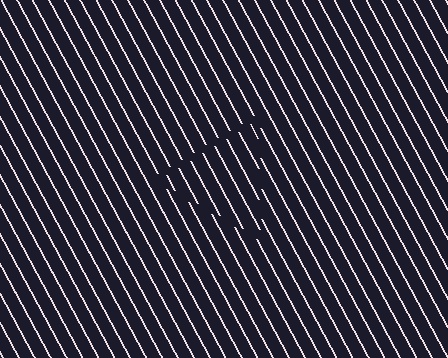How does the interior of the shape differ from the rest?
The interior of the shape contains the same grating, shifted by half a period — the contour is defined by the phase discontinuity where line-ends from the inner and outer gratings abut.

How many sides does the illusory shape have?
3 sides — the line-ends trace a triangle.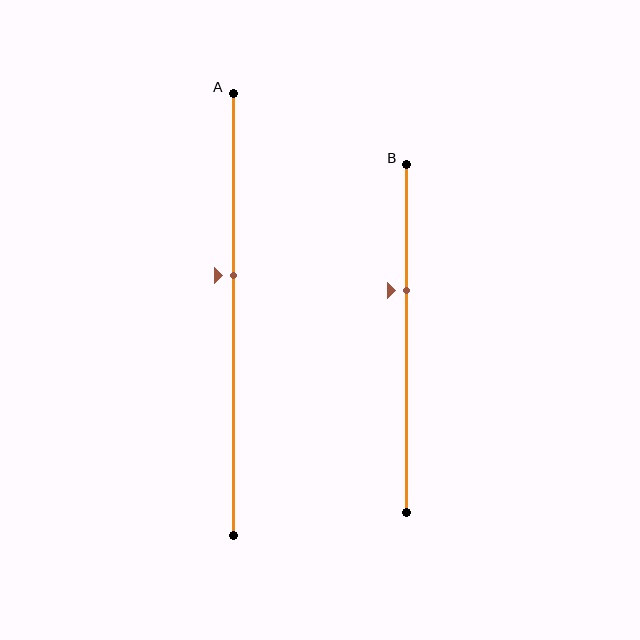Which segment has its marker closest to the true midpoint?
Segment A has its marker closest to the true midpoint.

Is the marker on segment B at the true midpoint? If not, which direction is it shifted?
No, the marker on segment B is shifted upward by about 14% of the segment length.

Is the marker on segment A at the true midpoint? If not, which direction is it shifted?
No, the marker on segment A is shifted upward by about 9% of the segment length.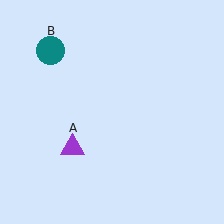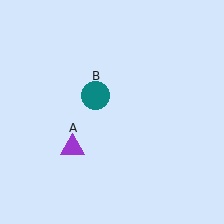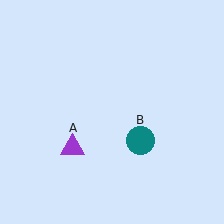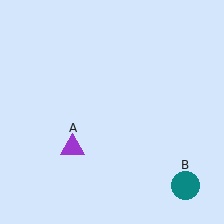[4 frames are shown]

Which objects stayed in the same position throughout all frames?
Purple triangle (object A) remained stationary.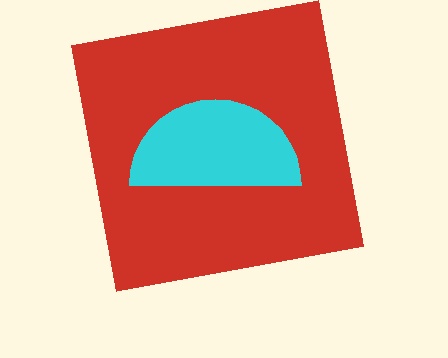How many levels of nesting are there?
2.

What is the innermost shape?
The cyan semicircle.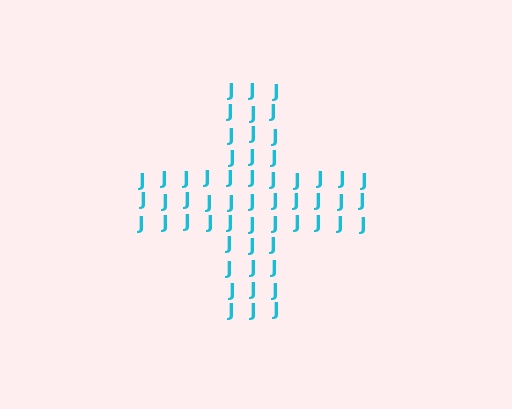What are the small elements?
The small elements are letter J's.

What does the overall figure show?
The overall figure shows a cross.